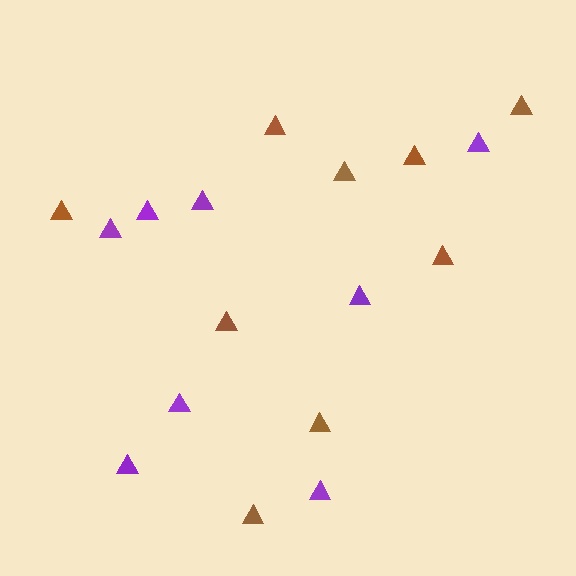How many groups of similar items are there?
There are 2 groups: one group of purple triangles (8) and one group of brown triangles (9).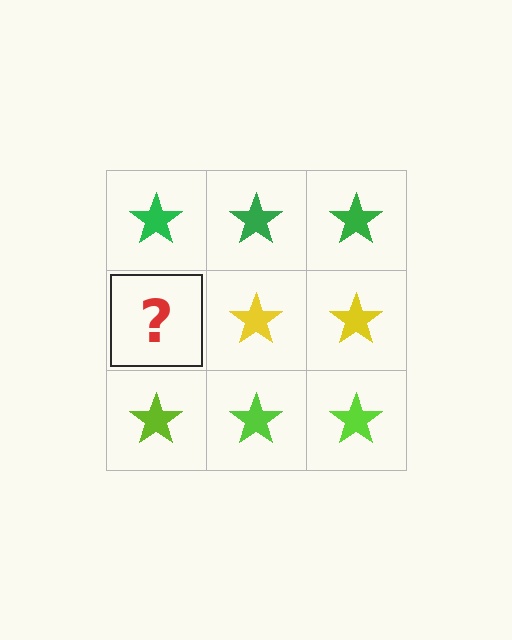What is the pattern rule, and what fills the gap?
The rule is that each row has a consistent color. The gap should be filled with a yellow star.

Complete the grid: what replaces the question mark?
The question mark should be replaced with a yellow star.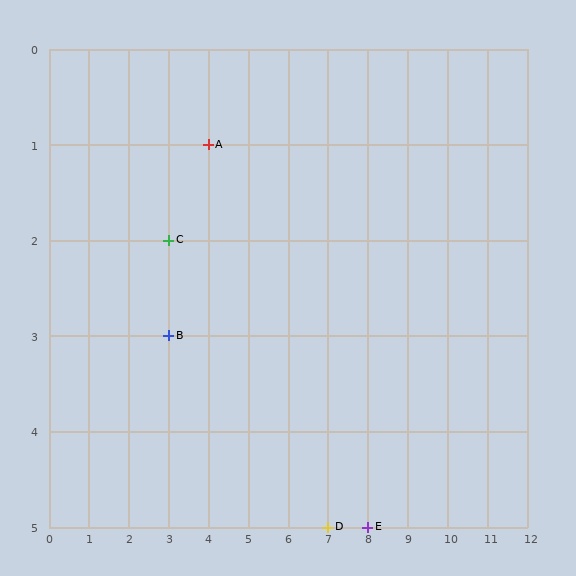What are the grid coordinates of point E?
Point E is at grid coordinates (8, 5).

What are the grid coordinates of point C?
Point C is at grid coordinates (3, 2).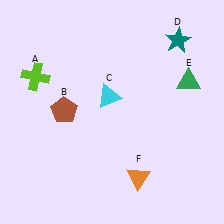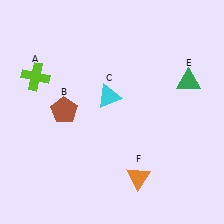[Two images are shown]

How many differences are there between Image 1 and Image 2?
There is 1 difference between the two images.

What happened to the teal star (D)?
The teal star (D) was removed in Image 2. It was in the top-right area of Image 1.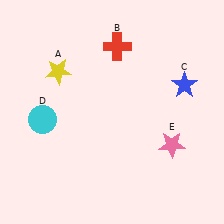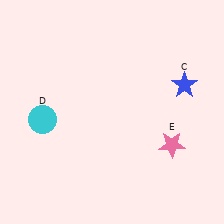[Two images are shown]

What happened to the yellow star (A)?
The yellow star (A) was removed in Image 2. It was in the top-left area of Image 1.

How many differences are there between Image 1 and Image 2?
There are 2 differences between the two images.